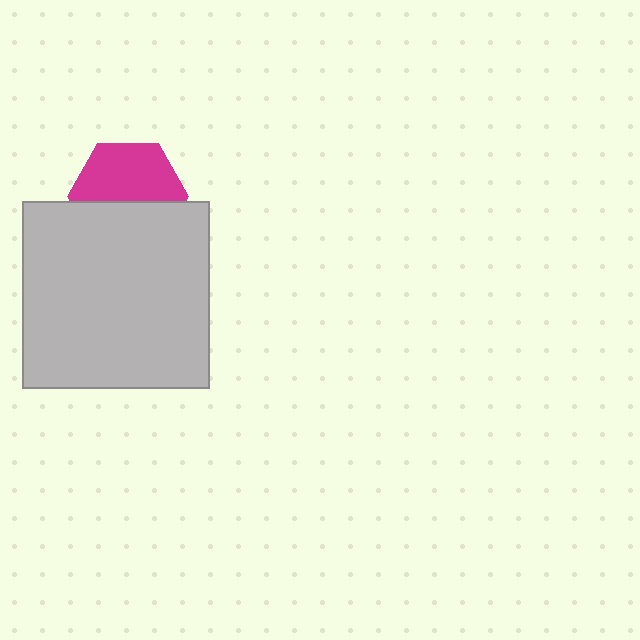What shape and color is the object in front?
The object in front is a light gray square.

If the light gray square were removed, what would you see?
You would see the complete magenta hexagon.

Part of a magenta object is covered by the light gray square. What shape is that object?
It is a hexagon.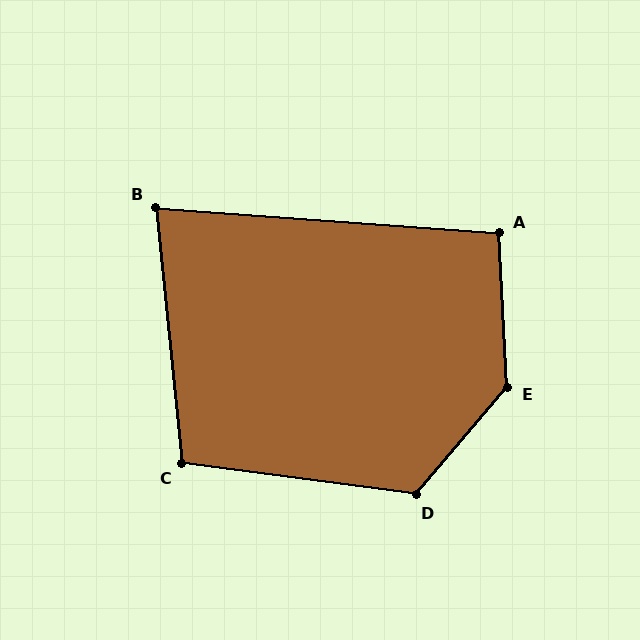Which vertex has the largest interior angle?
E, at approximately 136 degrees.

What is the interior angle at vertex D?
Approximately 123 degrees (obtuse).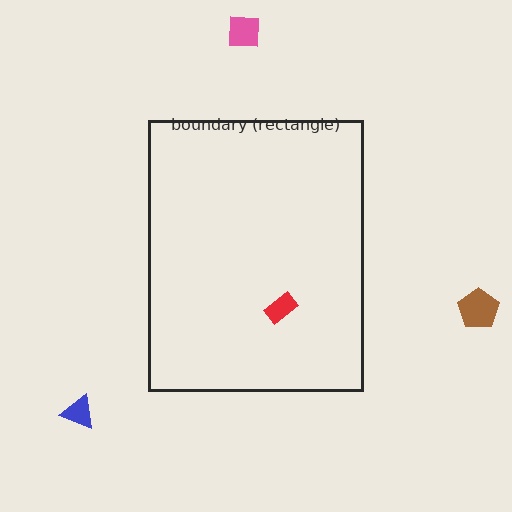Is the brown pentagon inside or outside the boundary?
Outside.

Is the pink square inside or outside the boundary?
Outside.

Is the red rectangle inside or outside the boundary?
Inside.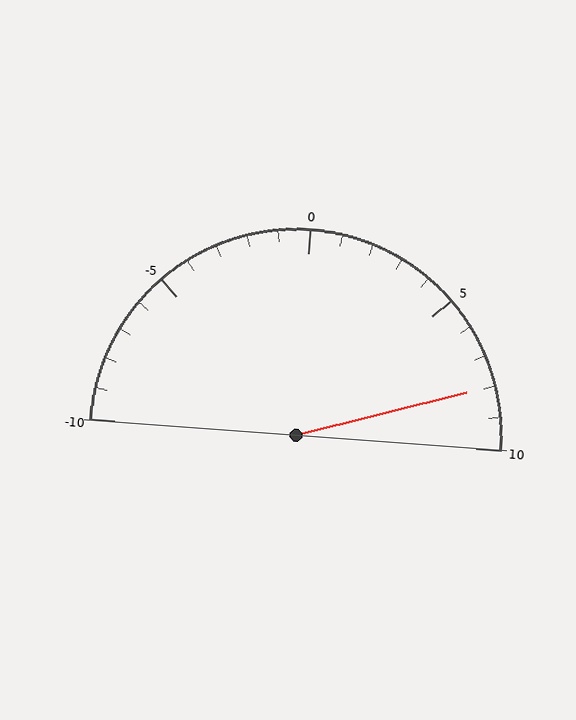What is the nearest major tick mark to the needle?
The nearest major tick mark is 10.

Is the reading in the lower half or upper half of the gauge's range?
The reading is in the upper half of the range (-10 to 10).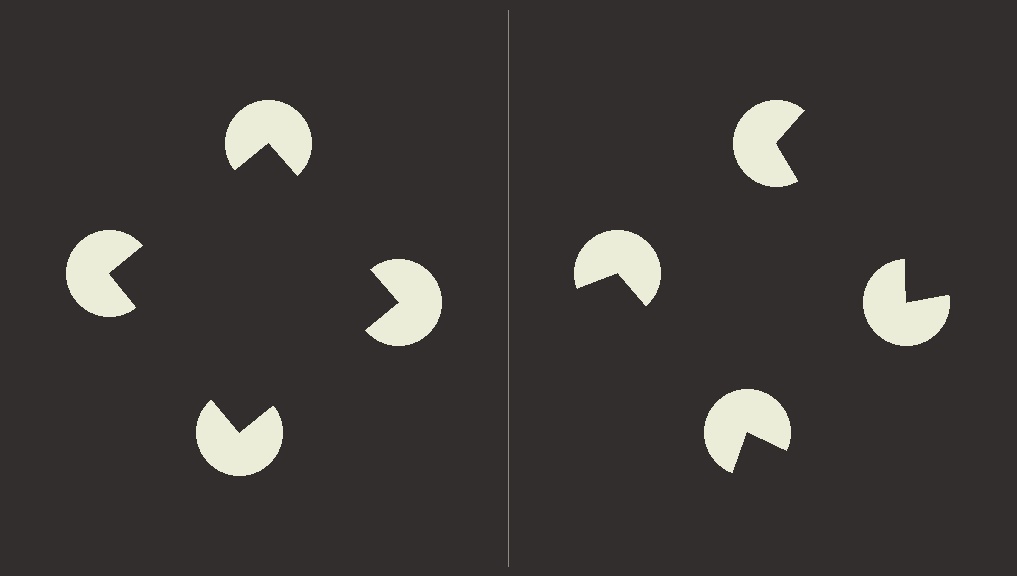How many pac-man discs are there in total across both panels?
8 — 4 on each side.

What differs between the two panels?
The pac-man discs are positioned identically on both sides; only the wedge orientations differ. On the left they align to a square; on the right they are misaligned.